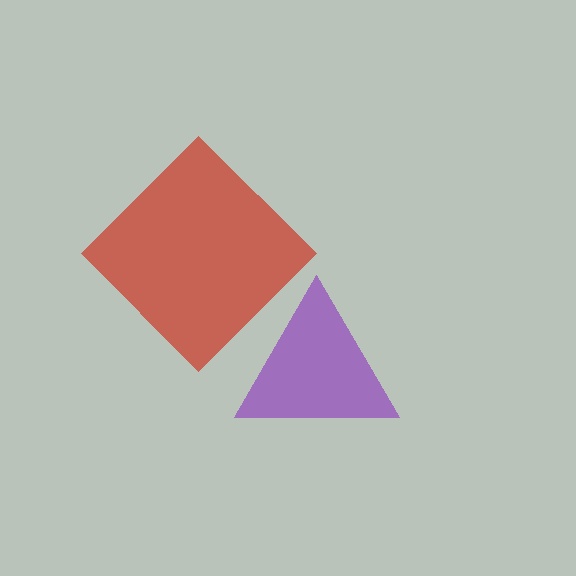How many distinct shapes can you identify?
There are 2 distinct shapes: a red diamond, a purple triangle.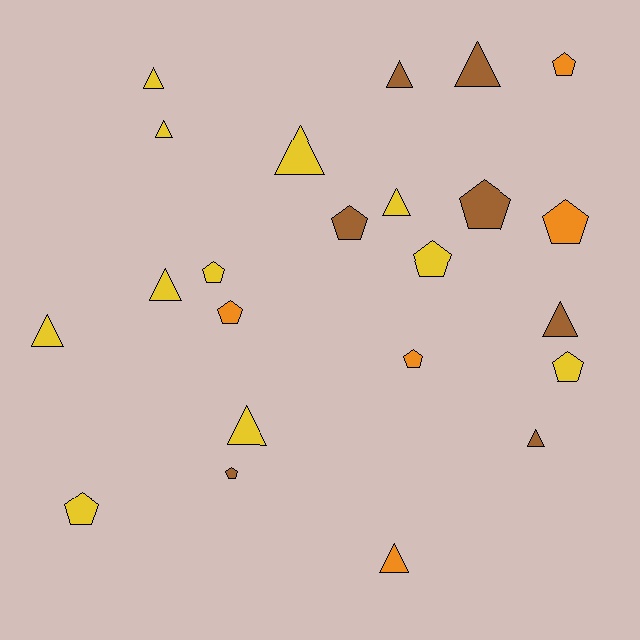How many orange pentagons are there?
There are 4 orange pentagons.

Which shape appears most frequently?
Triangle, with 12 objects.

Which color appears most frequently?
Yellow, with 11 objects.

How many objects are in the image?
There are 23 objects.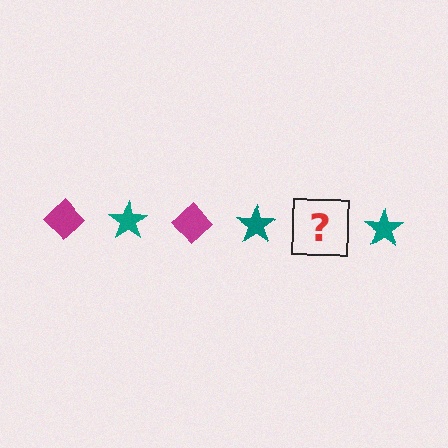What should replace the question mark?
The question mark should be replaced with a magenta diamond.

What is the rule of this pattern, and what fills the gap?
The rule is that the pattern alternates between magenta diamond and teal star. The gap should be filled with a magenta diamond.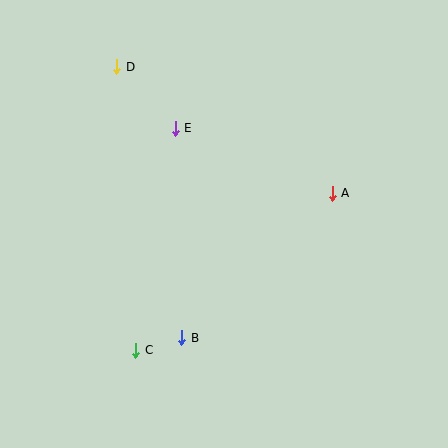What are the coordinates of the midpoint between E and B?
The midpoint between E and B is at (178, 233).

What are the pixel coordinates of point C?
Point C is at (136, 350).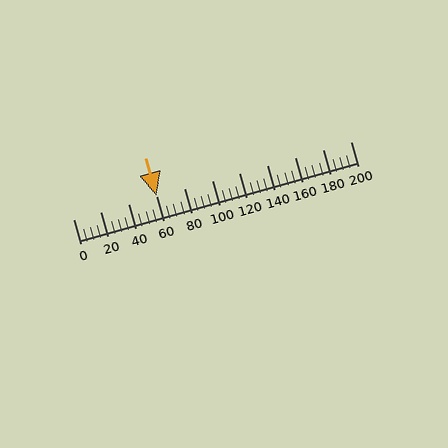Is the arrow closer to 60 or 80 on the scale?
The arrow is closer to 60.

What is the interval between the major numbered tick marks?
The major tick marks are spaced 20 units apart.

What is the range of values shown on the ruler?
The ruler shows values from 0 to 200.